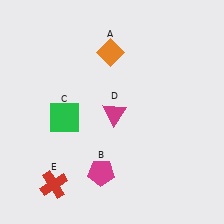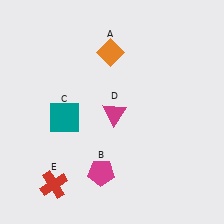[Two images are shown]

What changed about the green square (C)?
In Image 1, C is green. In Image 2, it changed to teal.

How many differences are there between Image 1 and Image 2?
There is 1 difference between the two images.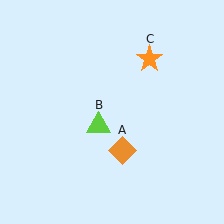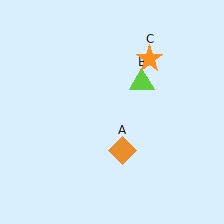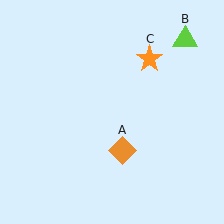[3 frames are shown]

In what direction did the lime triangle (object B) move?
The lime triangle (object B) moved up and to the right.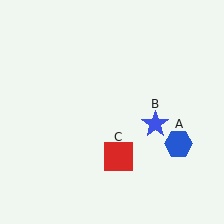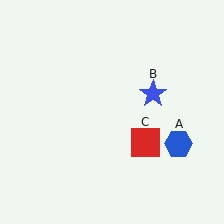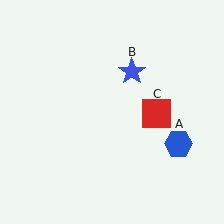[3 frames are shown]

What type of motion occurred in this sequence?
The blue star (object B), red square (object C) rotated counterclockwise around the center of the scene.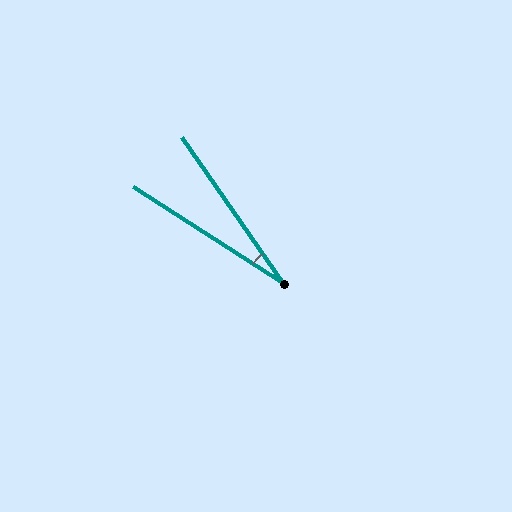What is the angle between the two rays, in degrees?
Approximately 22 degrees.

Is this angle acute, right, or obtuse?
It is acute.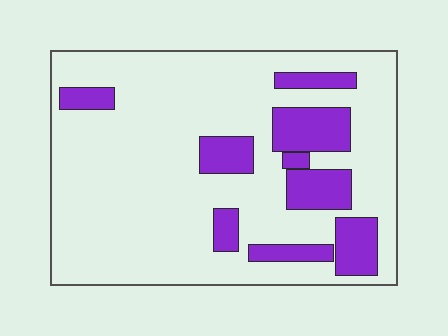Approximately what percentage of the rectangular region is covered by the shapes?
Approximately 20%.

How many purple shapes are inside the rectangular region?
9.